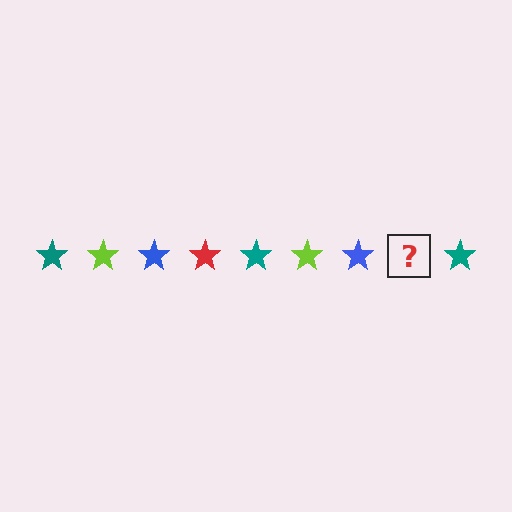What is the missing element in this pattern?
The missing element is a red star.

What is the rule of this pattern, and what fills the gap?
The rule is that the pattern cycles through teal, lime, blue, red stars. The gap should be filled with a red star.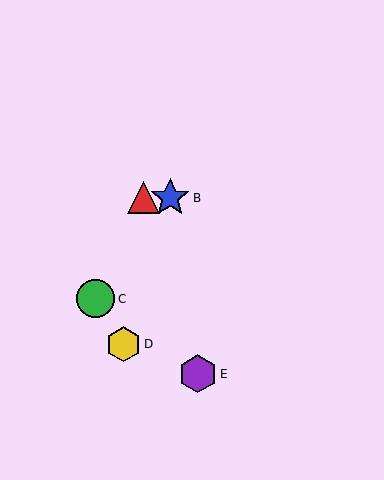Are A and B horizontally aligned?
Yes, both are at y≈198.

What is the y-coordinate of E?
Object E is at y≈374.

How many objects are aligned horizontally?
2 objects (A, B) are aligned horizontally.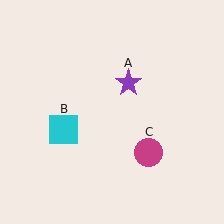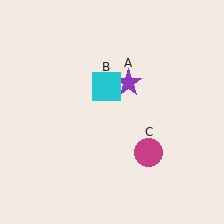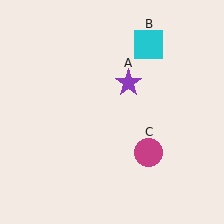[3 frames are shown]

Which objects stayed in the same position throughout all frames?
Purple star (object A) and magenta circle (object C) remained stationary.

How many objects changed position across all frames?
1 object changed position: cyan square (object B).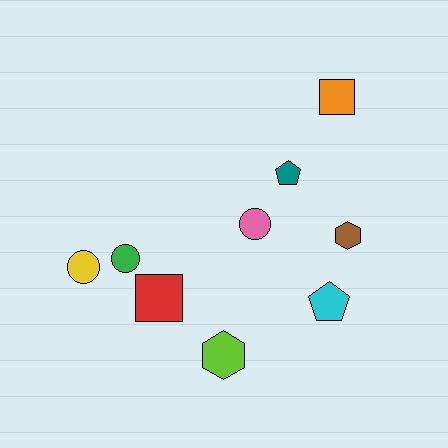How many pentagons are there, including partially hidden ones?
There are 2 pentagons.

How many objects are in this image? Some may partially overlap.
There are 9 objects.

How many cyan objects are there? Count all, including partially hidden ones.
There is 1 cyan object.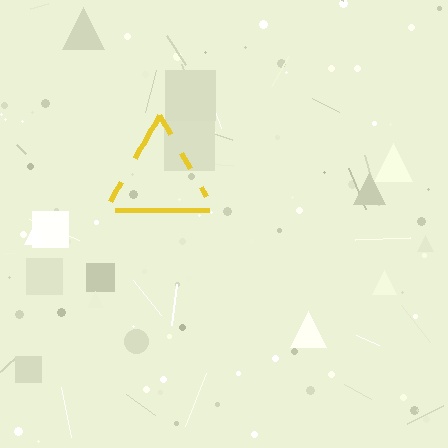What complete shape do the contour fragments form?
The contour fragments form a triangle.